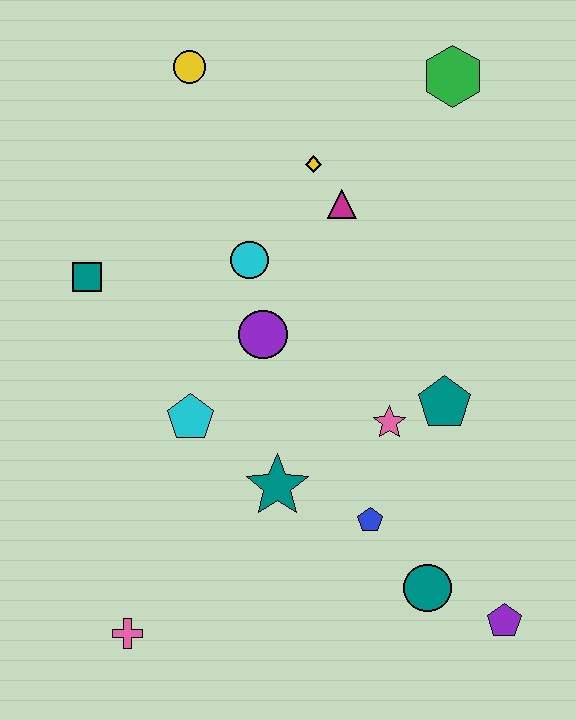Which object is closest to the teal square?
The cyan circle is closest to the teal square.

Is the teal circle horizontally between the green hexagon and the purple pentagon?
No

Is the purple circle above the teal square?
No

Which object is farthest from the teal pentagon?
The yellow circle is farthest from the teal pentagon.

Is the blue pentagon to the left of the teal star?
No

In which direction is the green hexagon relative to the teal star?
The green hexagon is above the teal star.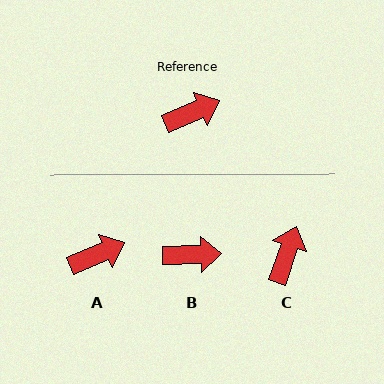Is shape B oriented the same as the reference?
No, it is off by about 22 degrees.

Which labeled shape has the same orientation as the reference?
A.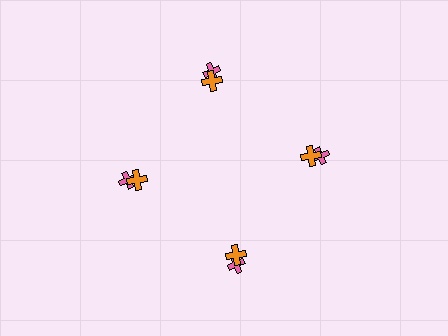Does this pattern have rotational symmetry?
Yes, this pattern has 4-fold rotational symmetry. It looks the same after rotating 90 degrees around the center.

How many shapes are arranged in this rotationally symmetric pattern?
There are 8 shapes, arranged in 4 groups of 2.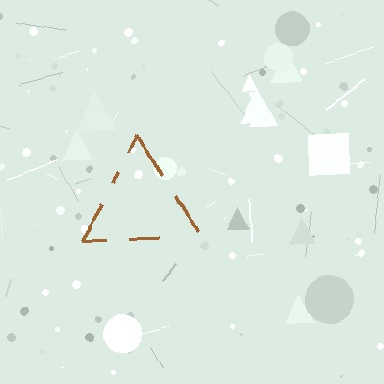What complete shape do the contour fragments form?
The contour fragments form a triangle.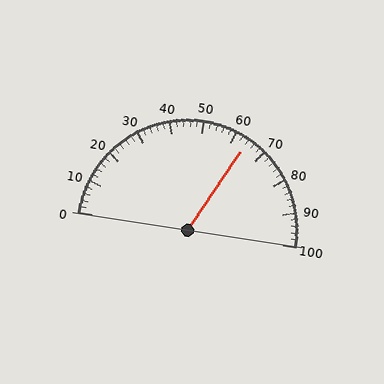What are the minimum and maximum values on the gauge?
The gauge ranges from 0 to 100.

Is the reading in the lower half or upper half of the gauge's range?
The reading is in the upper half of the range (0 to 100).